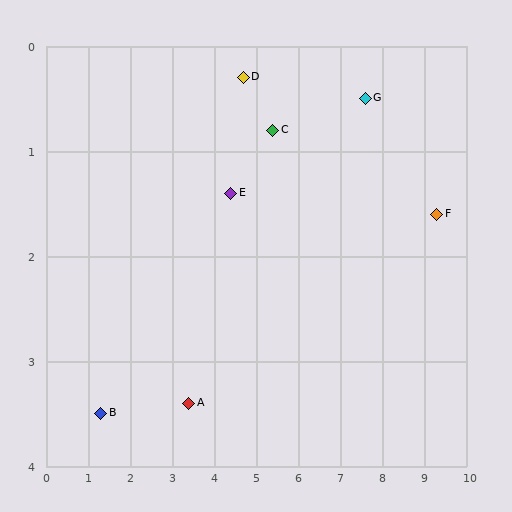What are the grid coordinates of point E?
Point E is at approximately (4.4, 1.4).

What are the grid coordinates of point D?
Point D is at approximately (4.7, 0.3).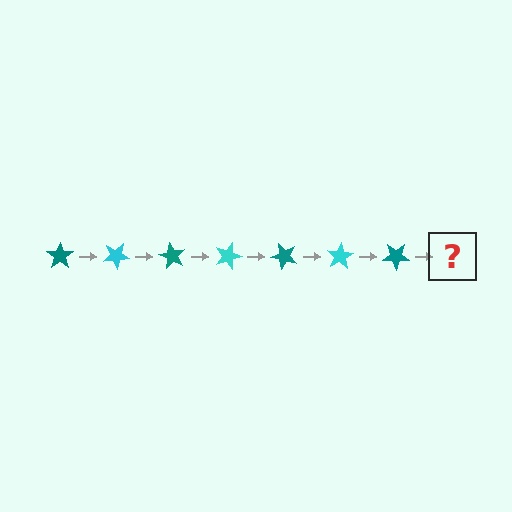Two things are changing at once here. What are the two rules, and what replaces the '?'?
The two rules are that it rotates 30 degrees each step and the color cycles through teal and cyan. The '?' should be a cyan star, rotated 210 degrees from the start.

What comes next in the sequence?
The next element should be a cyan star, rotated 210 degrees from the start.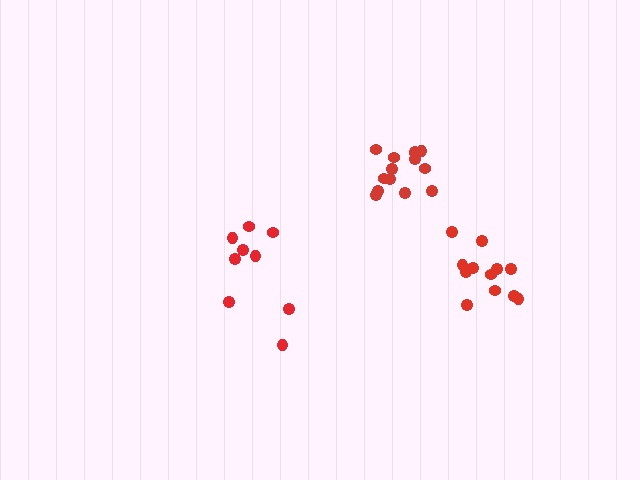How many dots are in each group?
Group 1: 14 dots, Group 2: 12 dots, Group 3: 9 dots (35 total).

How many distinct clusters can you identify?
There are 3 distinct clusters.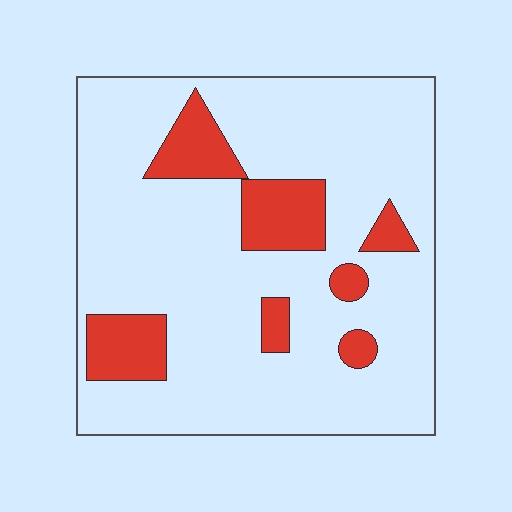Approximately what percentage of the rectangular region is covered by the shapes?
Approximately 15%.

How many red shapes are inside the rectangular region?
7.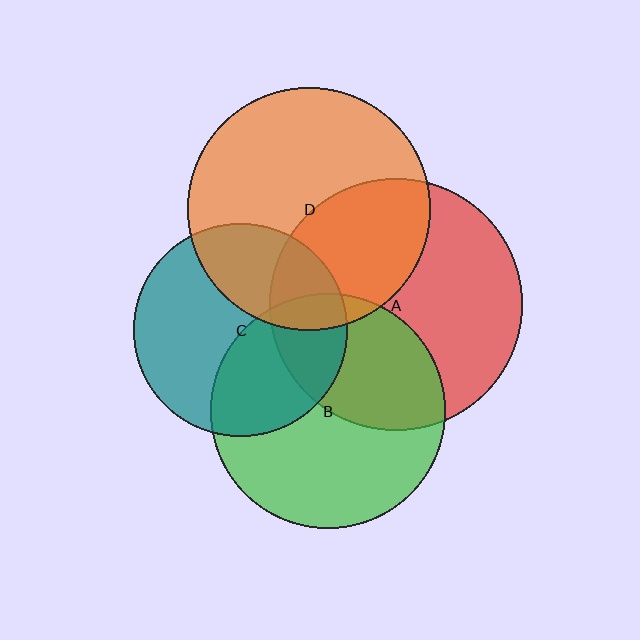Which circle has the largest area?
Circle A (red).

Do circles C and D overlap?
Yes.